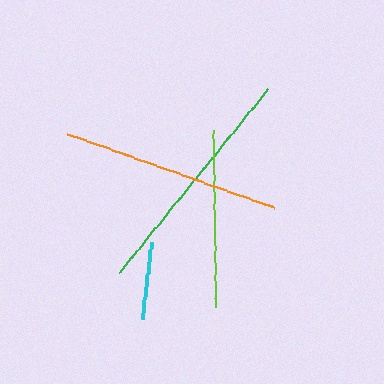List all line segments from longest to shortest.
From longest to shortest: green, orange, lime, cyan.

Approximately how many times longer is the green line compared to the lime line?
The green line is approximately 1.3 times the length of the lime line.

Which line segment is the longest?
The green line is the longest at approximately 237 pixels.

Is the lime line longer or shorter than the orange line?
The orange line is longer than the lime line.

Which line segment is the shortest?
The cyan line is the shortest at approximately 77 pixels.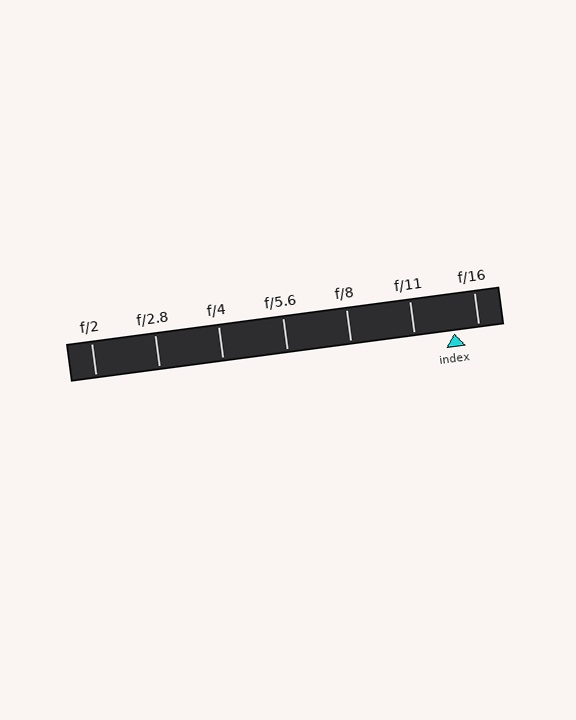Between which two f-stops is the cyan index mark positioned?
The index mark is between f/11 and f/16.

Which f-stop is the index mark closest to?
The index mark is closest to f/16.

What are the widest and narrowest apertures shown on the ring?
The widest aperture shown is f/2 and the narrowest is f/16.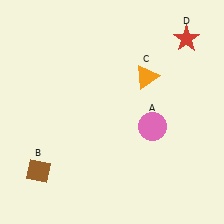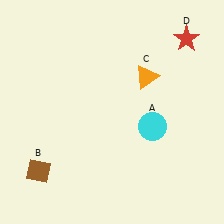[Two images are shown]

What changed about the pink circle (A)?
In Image 1, A is pink. In Image 2, it changed to cyan.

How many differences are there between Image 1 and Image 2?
There is 1 difference between the two images.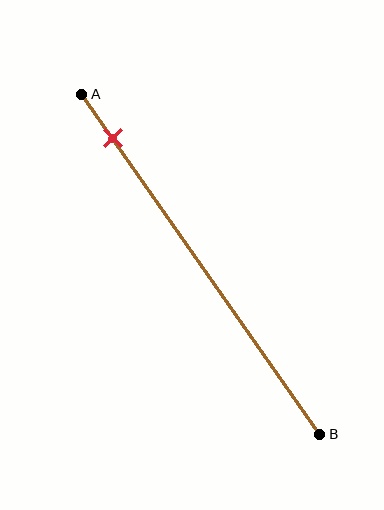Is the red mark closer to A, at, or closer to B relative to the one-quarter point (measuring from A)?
The red mark is closer to point A than the one-quarter point of segment AB.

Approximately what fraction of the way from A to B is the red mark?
The red mark is approximately 15% of the way from A to B.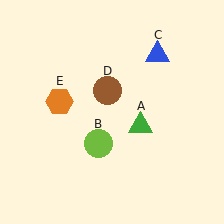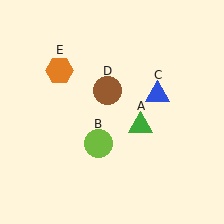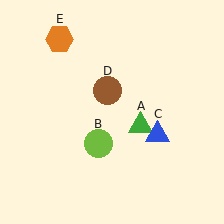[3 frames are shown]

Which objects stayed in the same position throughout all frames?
Green triangle (object A) and lime circle (object B) and brown circle (object D) remained stationary.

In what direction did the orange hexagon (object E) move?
The orange hexagon (object E) moved up.